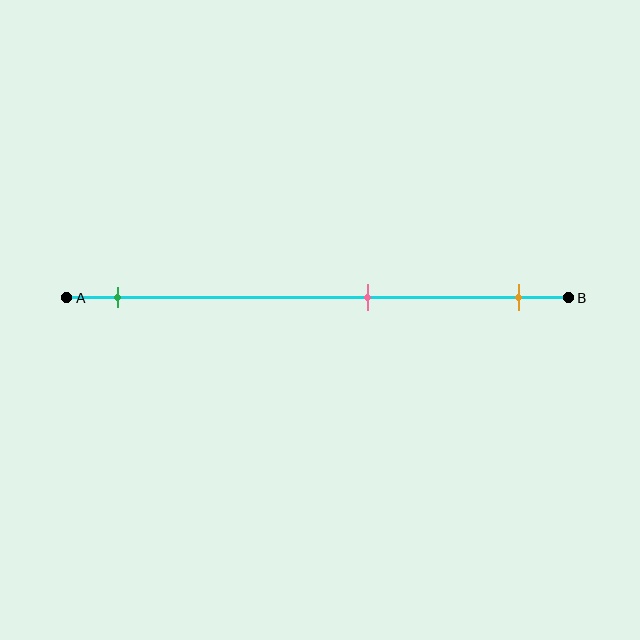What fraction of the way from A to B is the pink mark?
The pink mark is approximately 60% (0.6) of the way from A to B.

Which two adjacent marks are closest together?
The pink and orange marks are the closest adjacent pair.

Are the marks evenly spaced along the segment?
No, the marks are not evenly spaced.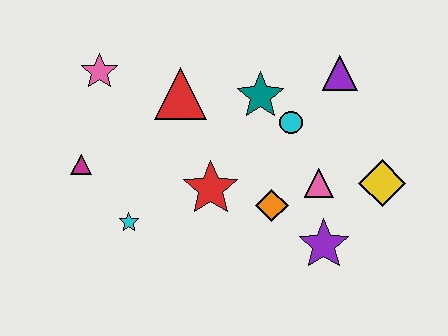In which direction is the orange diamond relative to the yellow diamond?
The orange diamond is to the left of the yellow diamond.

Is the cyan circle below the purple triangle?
Yes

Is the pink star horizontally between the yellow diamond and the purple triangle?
No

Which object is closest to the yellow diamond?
The pink triangle is closest to the yellow diamond.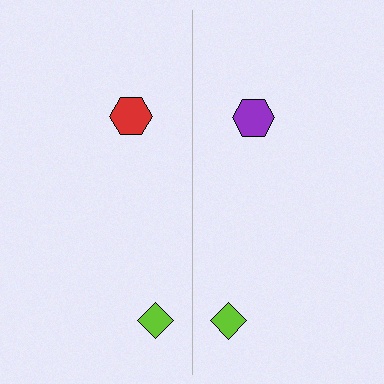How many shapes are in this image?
There are 4 shapes in this image.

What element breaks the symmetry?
The purple hexagon on the right side breaks the symmetry — its mirror counterpart is red.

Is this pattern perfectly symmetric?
No, the pattern is not perfectly symmetric. The purple hexagon on the right side breaks the symmetry — its mirror counterpart is red.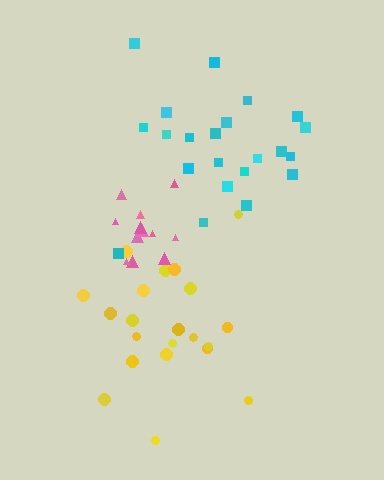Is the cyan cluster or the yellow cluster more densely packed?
Yellow.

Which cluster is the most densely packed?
Pink.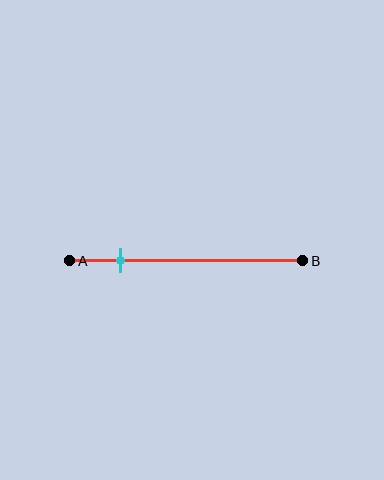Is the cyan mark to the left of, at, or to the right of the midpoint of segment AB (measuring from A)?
The cyan mark is to the left of the midpoint of segment AB.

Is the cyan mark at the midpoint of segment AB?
No, the mark is at about 20% from A, not at the 50% midpoint.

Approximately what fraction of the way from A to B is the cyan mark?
The cyan mark is approximately 20% of the way from A to B.